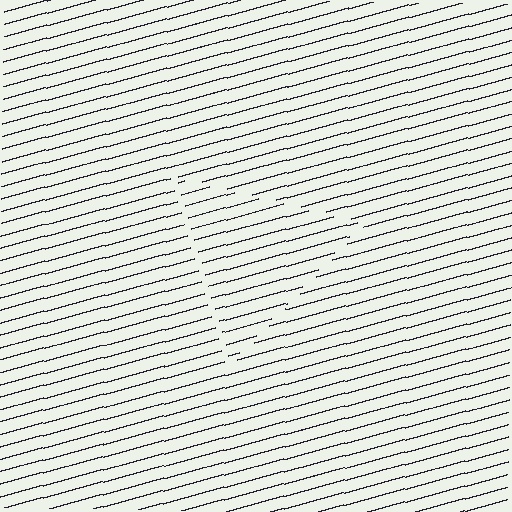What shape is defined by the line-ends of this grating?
An illusory triangle. The interior of the shape contains the same grating, shifted by half a period — the contour is defined by the phase discontinuity where line-ends from the inner and outer gratings abut.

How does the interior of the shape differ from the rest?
The interior of the shape contains the same grating, shifted by half a period — the contour is defined by the phase discontinuity where line-ends from the inner and outer gratings abut.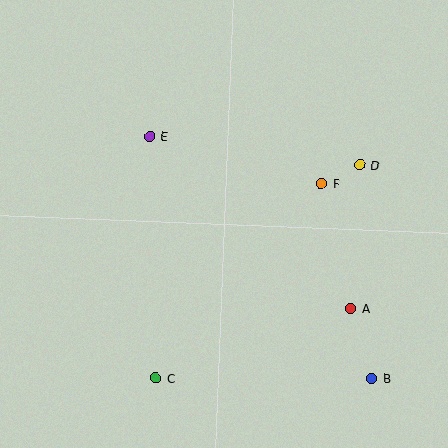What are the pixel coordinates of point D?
Point D is at (360, 165).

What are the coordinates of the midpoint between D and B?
The midpoint between D and B is at (366, 272).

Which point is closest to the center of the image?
Point F at (321, 184) is closest to the center.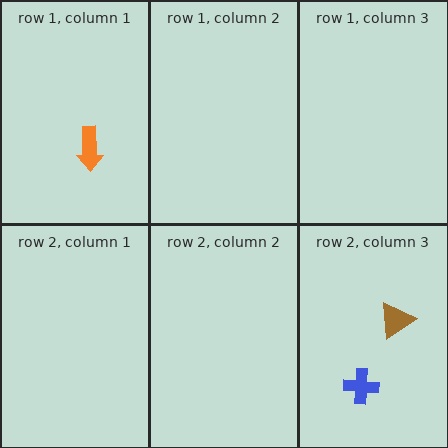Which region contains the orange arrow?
The row 1, column 1 region.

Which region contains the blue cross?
The row 2, column 3 region.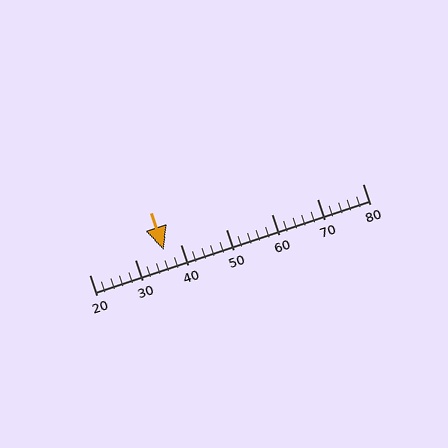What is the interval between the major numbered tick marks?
The major tick marks are spaced 10 units apart.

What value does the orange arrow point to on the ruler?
The orange arrow points to approximately 36.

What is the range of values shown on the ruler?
The ruler shows values from 20 to 80.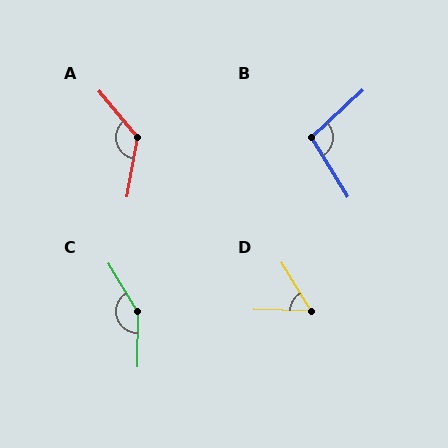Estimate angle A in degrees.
Approximately 130 degrees.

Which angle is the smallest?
D, at approximately 58 degrees.